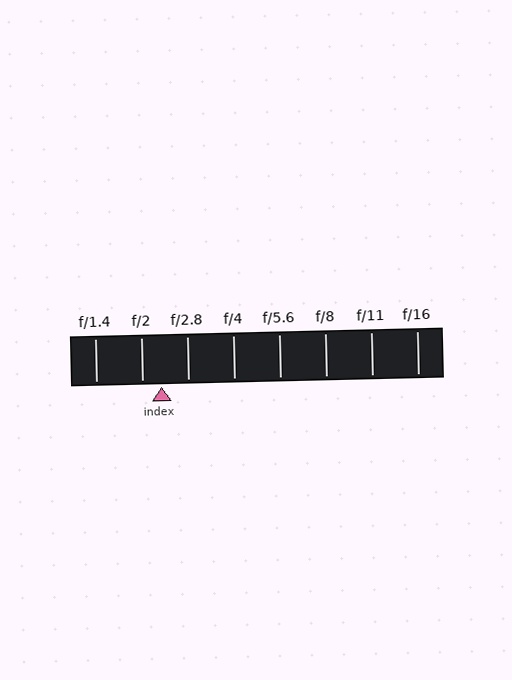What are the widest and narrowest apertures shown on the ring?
The widest aperture shown is f/1.4 and the narrowest is f/16.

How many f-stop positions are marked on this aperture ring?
There are 8 f-stop positions marked.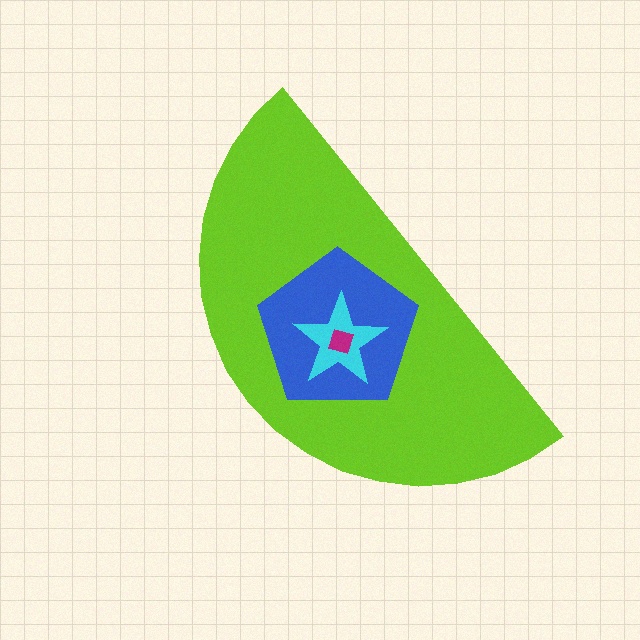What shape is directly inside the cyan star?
The magenta diamond.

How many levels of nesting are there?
4.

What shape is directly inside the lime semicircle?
The blue pentagon.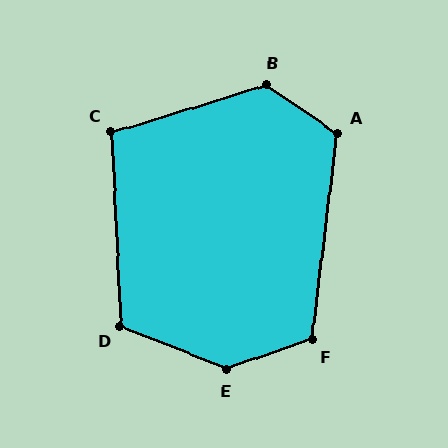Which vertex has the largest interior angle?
E, at approximately 139 degrees.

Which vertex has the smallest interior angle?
C, at approximately 104 degrees.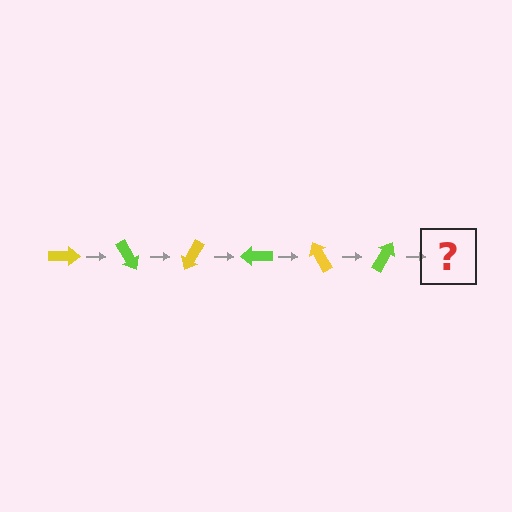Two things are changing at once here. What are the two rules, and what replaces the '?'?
The two rules are that it rotates 60 degrees each step and the color cycles through yellow and lime. The '?' should be a yellow arrow, rotated 360 degrees from the start.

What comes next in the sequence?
The next element should be a yellow arrow, rotated 360 degrees from the start.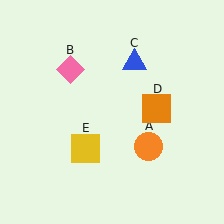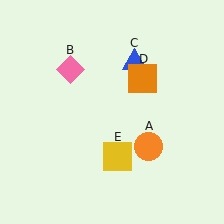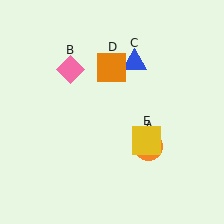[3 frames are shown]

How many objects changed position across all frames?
2 objects changed position: orange square (object D), yellow square (object E).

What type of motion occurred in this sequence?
The orange square (object D), yellow square (object E) rotated counterclockwise around the center of the scene.